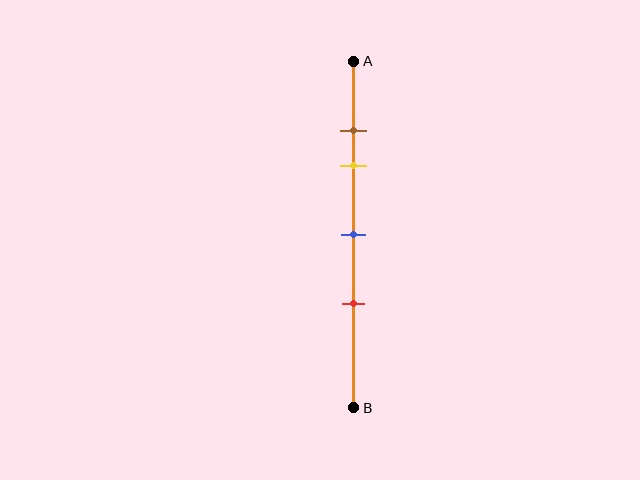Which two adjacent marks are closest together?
The brown and yellow marks are the closest adjacent pair.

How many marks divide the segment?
There are 4 marks dividing the segment.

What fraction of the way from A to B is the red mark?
The red mark is approximately 70% (0.7) of the way from A to B.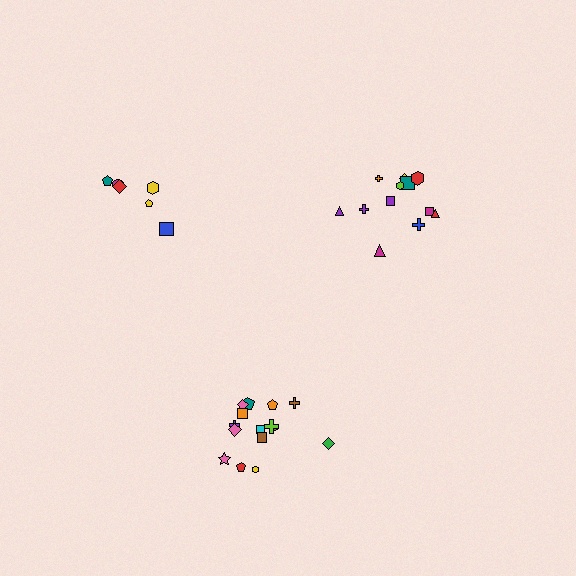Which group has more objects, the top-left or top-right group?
The top-right group.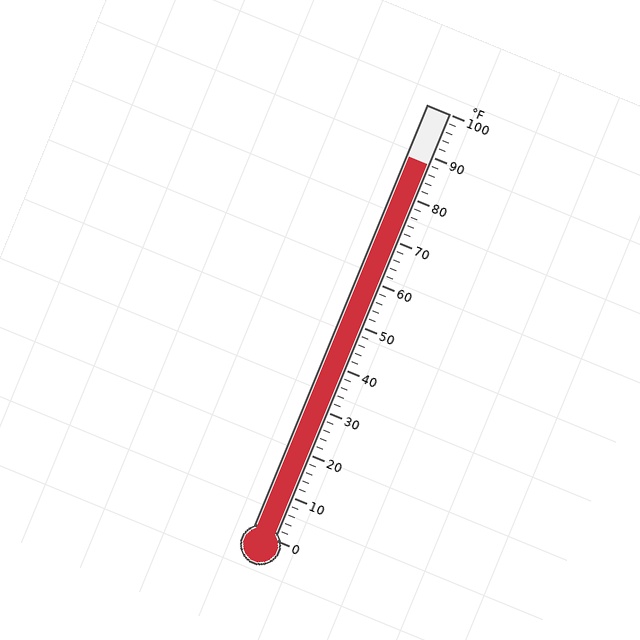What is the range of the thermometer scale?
The thermometer scale ranges from 0°F to 100°F.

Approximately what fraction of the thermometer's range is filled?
The thermometer is filled to approximately 90% of its range.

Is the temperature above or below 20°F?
The temperature is above 20°F.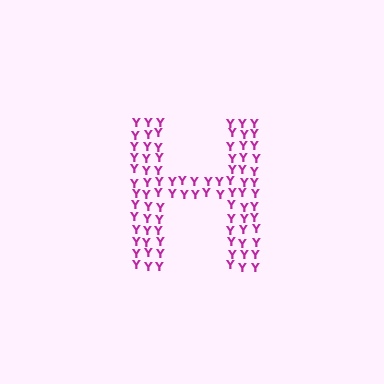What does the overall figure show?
The overall figure shows the letter H.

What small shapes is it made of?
It is made of small letter Y's.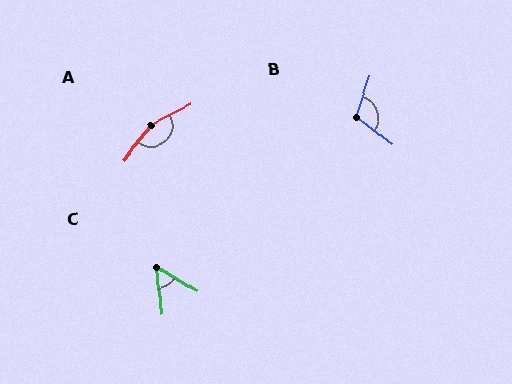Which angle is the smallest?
C, at approximately 52 degrees.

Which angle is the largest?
A, at approximately 155 degrees.